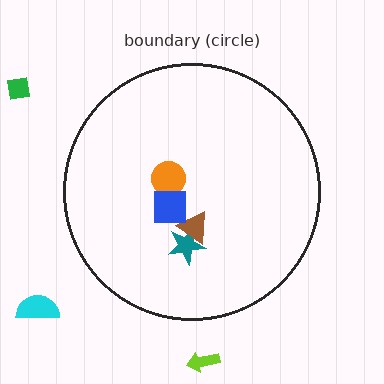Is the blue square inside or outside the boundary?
Inside.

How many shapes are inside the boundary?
4 inside, 3 outside.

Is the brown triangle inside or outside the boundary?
Inside.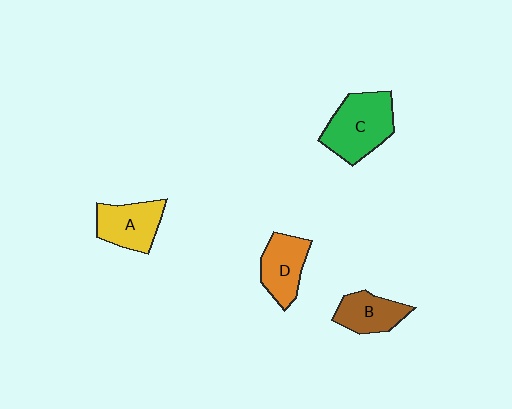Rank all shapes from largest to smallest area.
From largest to smallest: C (green), A (yellow), D (orange), B (brown).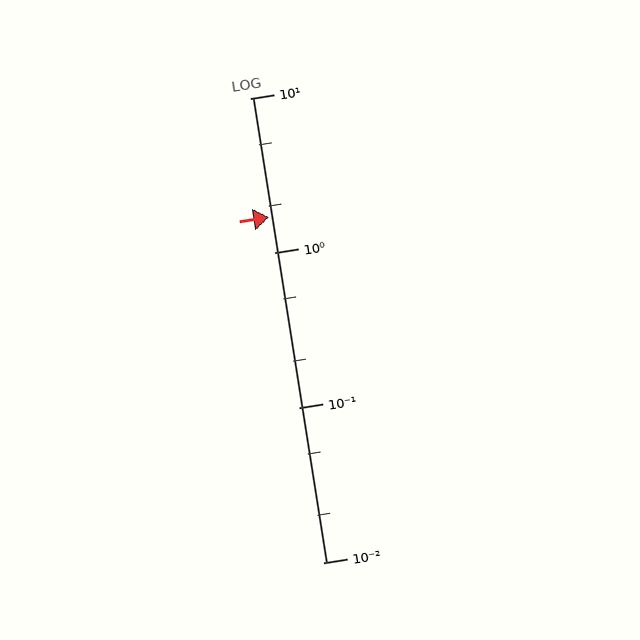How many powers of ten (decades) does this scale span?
The scale spans 3 decades, from 0.01 to 10.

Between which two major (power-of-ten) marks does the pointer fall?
The pointer is between 1 and 10.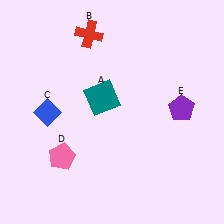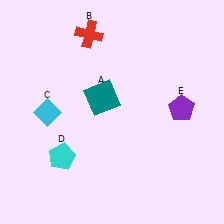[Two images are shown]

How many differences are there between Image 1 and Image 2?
There are 2 differences between the two images.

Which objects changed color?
C changed from blue to cyan. D changed from pink to cyan.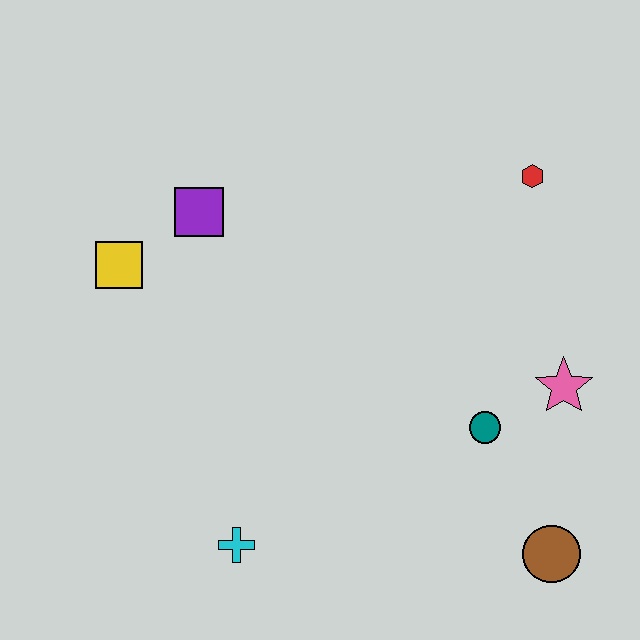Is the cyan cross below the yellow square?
Yes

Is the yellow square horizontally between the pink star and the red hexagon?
No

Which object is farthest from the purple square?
The brown circle is farthest from the purple square.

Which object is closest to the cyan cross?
The teal circle is closest to the cyan cross.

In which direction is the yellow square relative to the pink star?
The yellow square is to the left of the pink star.